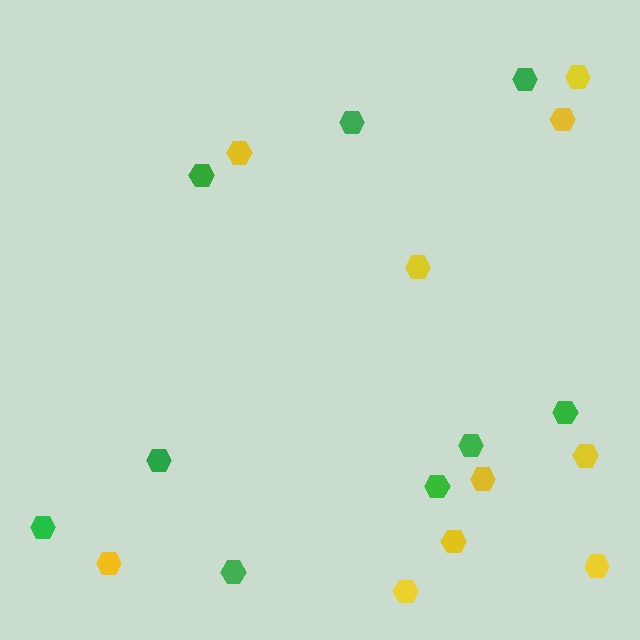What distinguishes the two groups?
There are 2 groups: one group of yellow hexagons (10) and one group of green hexagons (9).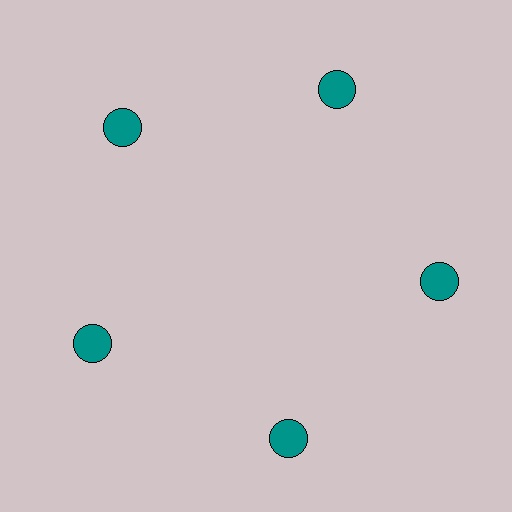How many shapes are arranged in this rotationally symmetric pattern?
There are 5 shapes, arranged in 5 groups of 1.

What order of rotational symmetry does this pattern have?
This pattern has 5-fold rotational symmetry.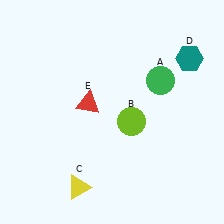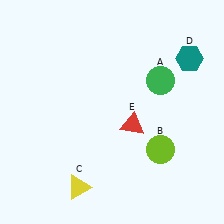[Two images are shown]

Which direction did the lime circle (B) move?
The lime circle (B) moved right.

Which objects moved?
The objects that moved are: the lime circle (B), the red triangle (E).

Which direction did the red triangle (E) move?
The red triangle (E) moved right.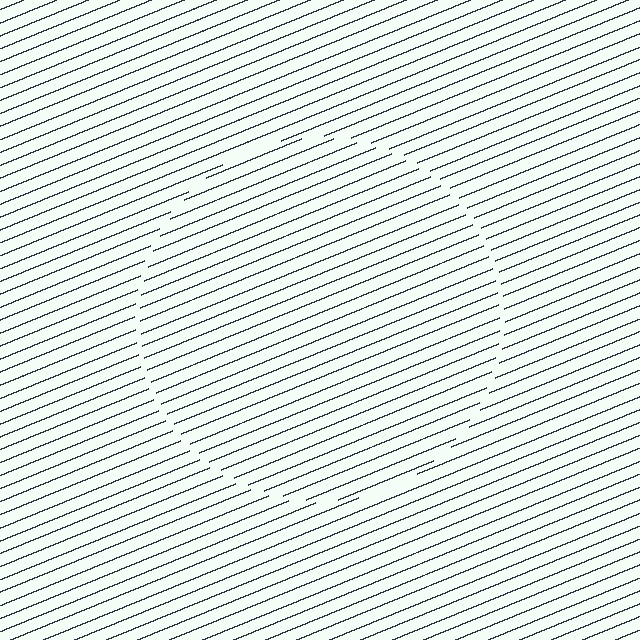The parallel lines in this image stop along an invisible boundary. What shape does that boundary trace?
An illusory circle. The interior of the shape contains the same grating, shifted by half a period — the contour is defined by the phase discontinuity where line-ends from the inner and outer gratings abut.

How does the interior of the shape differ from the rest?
The interior of the shape contains the same grating, shifted by half a period — the contour is defined by the phase discontinuity where line-ends from the inner and outer gratings abut.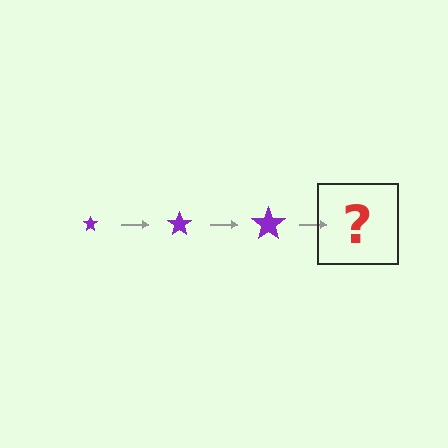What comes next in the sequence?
The next element should be a purple star, larger than the previous one.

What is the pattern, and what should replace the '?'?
The pattern is that the star gets progressively larger each step. The '?' should be a purple star, larger than the previous one.